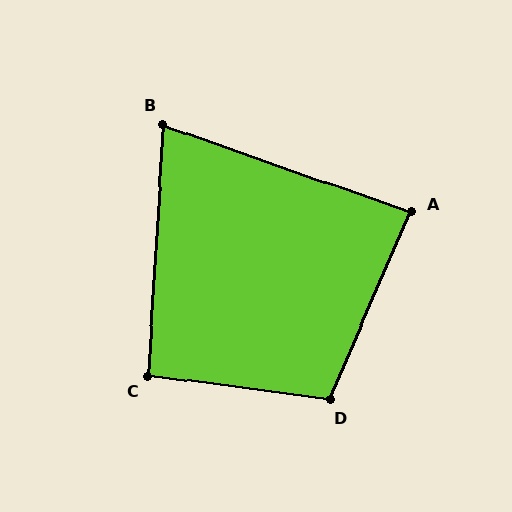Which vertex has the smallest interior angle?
B, at approximately 74 degrees.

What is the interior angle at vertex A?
Approximately 86 degrees (approximately right).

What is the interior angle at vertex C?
Approximately 94 degrees (approximately right).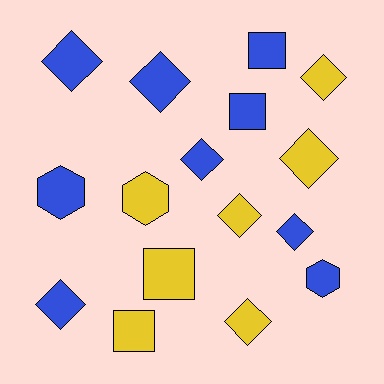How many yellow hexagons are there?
There is 1 yellow hexagon.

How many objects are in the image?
There are 16 objects.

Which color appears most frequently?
Blue, with 9 objects.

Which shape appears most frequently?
Diamond, with 9 objects.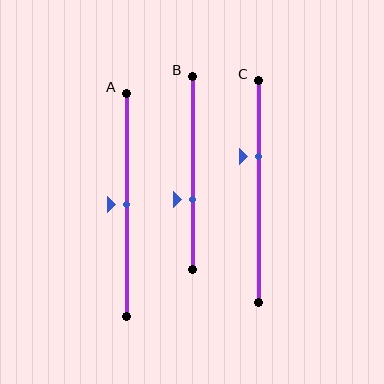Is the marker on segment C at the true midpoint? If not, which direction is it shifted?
No, the marker on segment C is shifted upward by about 16% of the segment length.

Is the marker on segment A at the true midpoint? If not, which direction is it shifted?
Yes, the marker on segment A is at the true midpoint.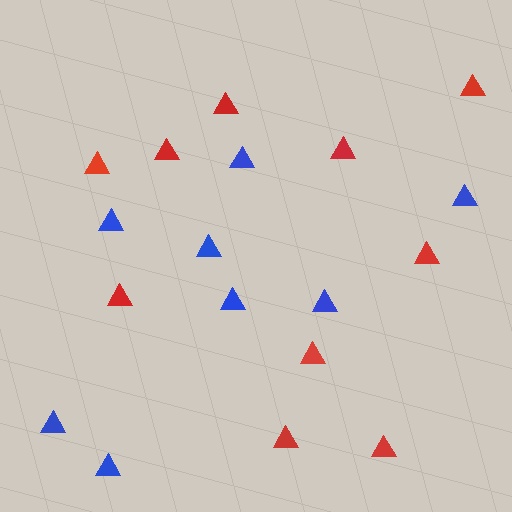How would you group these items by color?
There are 2 groups: one group of blue triangles (8) and one group of red triangles (10).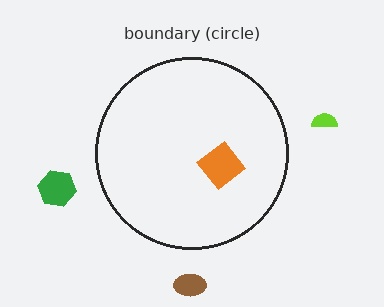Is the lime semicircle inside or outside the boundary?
Outside.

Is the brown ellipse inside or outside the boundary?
Outside.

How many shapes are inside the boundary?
1 inside, 3 outside.